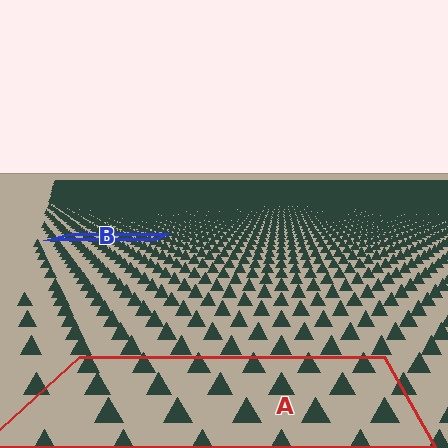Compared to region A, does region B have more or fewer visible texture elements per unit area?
Region B has more texture elements per unit area — they are packed more densely because it is farther away.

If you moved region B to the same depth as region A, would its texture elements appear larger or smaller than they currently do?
They would appear larger. At a closer depth, the same texture elements are projected at a bigger on-screen size.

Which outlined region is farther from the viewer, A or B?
Region B is farther from the viewer — the texture elements inside it appear smaller and more densely packed.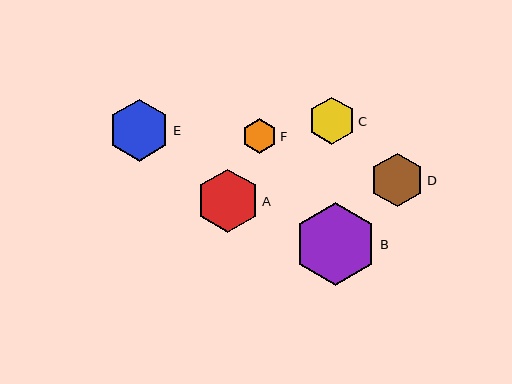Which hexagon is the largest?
Hexagon B is the largest with a size of approximately 83 pixels.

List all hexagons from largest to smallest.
From largest to smallest: B, A, E, D, C, F.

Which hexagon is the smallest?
Hexagon F is the smallest with a size of approximately 35 pixels.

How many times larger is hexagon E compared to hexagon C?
Hexagon E is approximately 1.3 times the size of hexagon C.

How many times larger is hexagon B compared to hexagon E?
Hexagon B is approximately 1.3 times the size of hexagon E.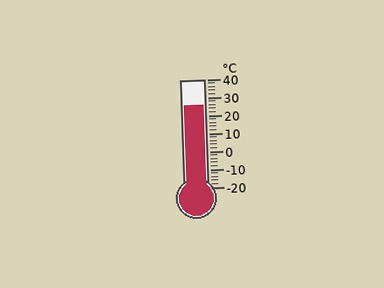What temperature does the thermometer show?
The thermometer shows approximately 26°C.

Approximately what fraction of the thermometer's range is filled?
The thermometer is filled to approximately 75% of its range.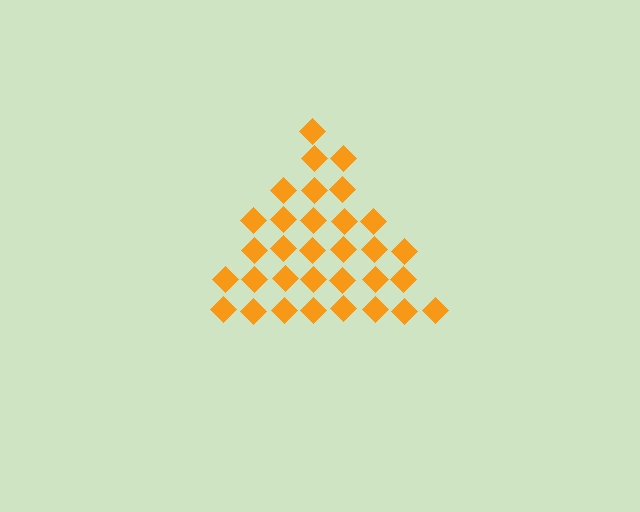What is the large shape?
The large shape is a triangle.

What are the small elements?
The small elements are diamonds.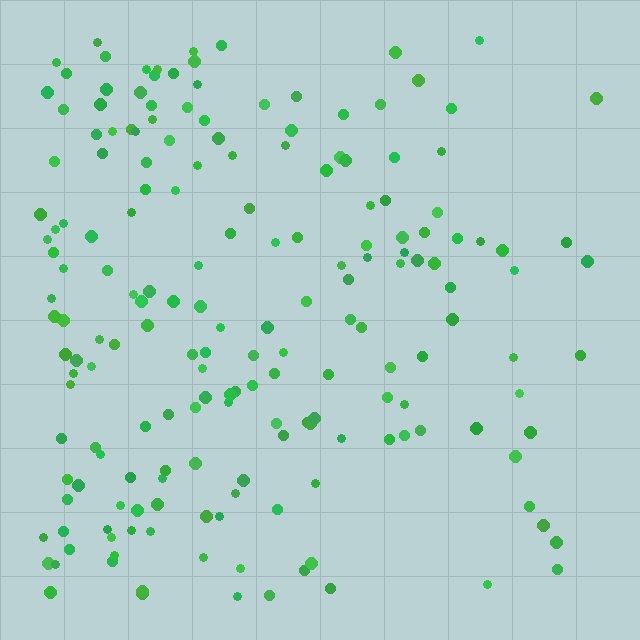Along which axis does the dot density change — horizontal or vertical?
Horizontal.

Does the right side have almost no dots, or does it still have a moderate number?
Still a moderate number, just noticeably fewer than the left.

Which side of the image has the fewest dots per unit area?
The right.